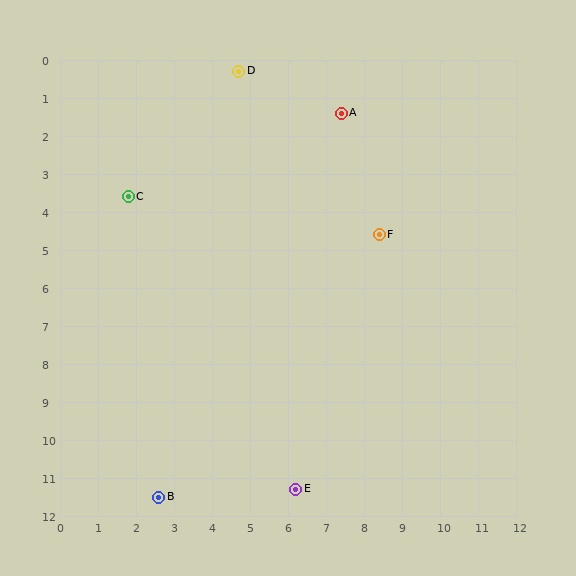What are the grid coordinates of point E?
Point E is at approximately (6.2, 11.3).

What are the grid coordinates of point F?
Point F is at approximately (8.4, 4.6).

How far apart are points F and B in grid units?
Points F and B are about 9.0 grid units apart.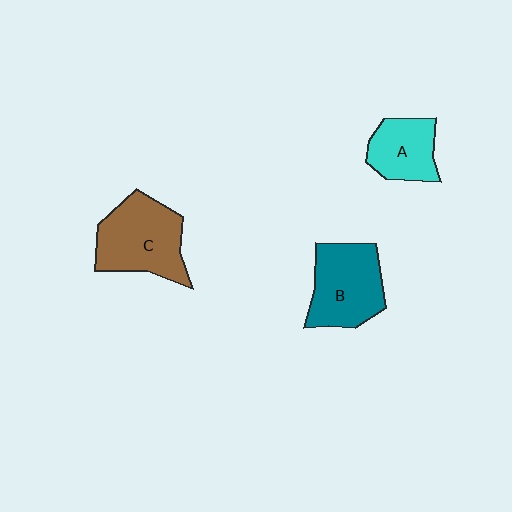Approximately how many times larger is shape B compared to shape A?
Approximately 1.4 times.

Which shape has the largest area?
Shape C (brown).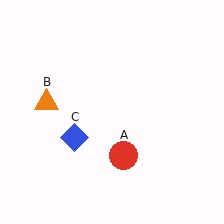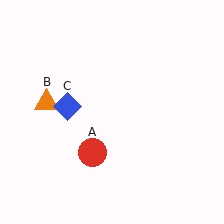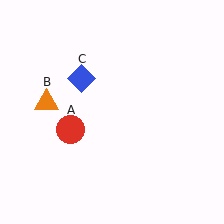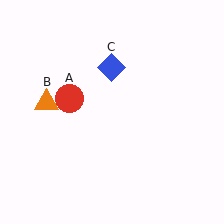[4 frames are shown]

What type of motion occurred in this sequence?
The red circle (object A), blue diamond (object C) rotated clockwise around the center of the scene.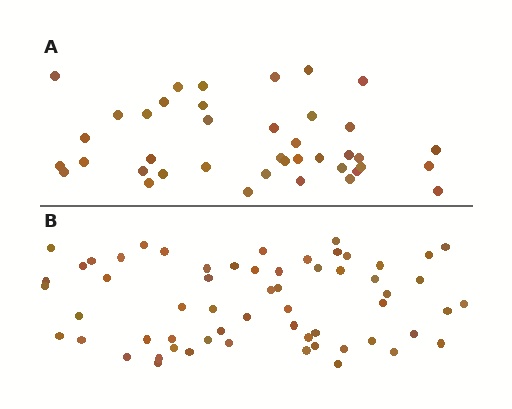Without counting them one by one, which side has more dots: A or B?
Region B (the bottom region) has more dots.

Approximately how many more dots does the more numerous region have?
Region B has approximately 20 more dots than region A.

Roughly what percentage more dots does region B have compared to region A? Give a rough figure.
About 50% more.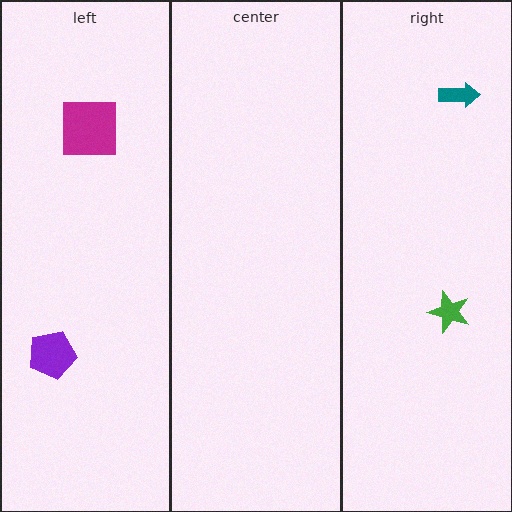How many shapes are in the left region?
2.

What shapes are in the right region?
The teal arrow, the green star.